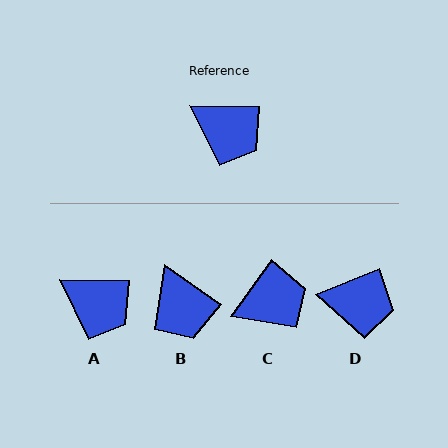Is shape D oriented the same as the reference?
No, it is off by about 22 degrees.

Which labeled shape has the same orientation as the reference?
A.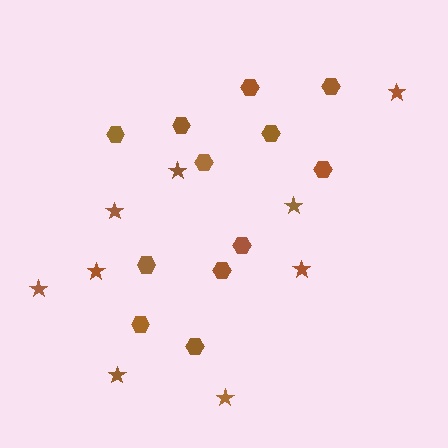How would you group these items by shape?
There are 2 groups: one group of hexagons (12) and one group of stars (9).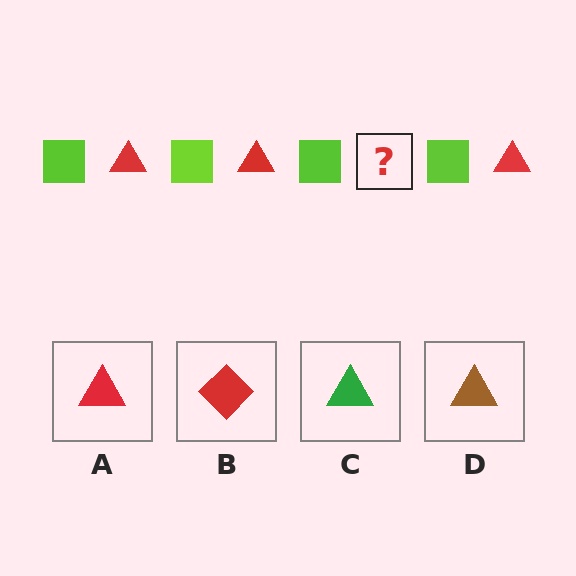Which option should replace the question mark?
Option A.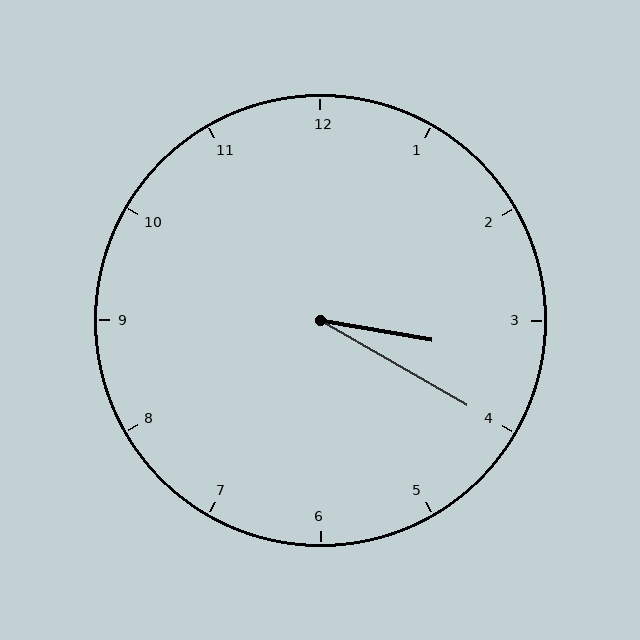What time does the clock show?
3:20.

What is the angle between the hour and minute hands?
Approximately 20 degrees.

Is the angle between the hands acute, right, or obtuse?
It is acute.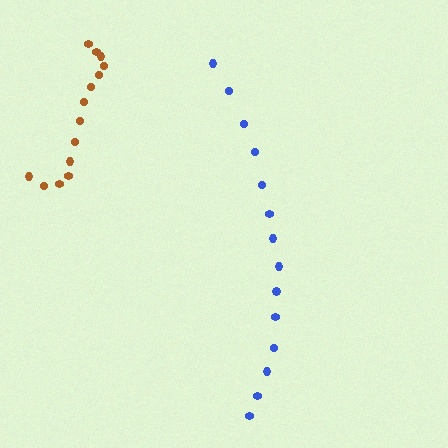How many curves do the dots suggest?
There are 2 distinct paths.